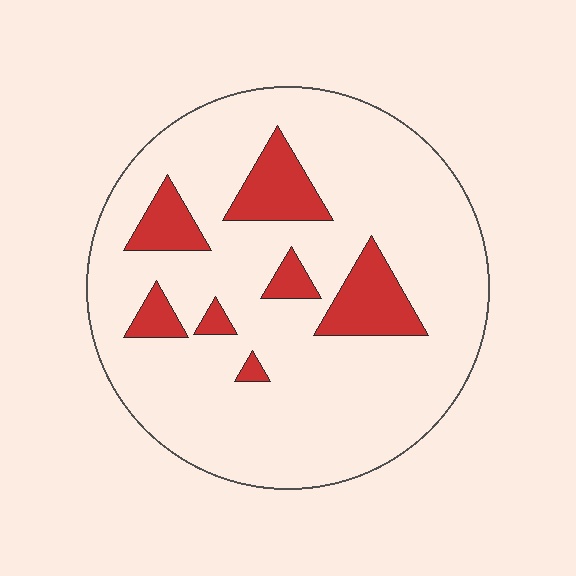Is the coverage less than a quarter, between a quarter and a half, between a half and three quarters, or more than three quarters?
Less than a quarter.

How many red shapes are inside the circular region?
7.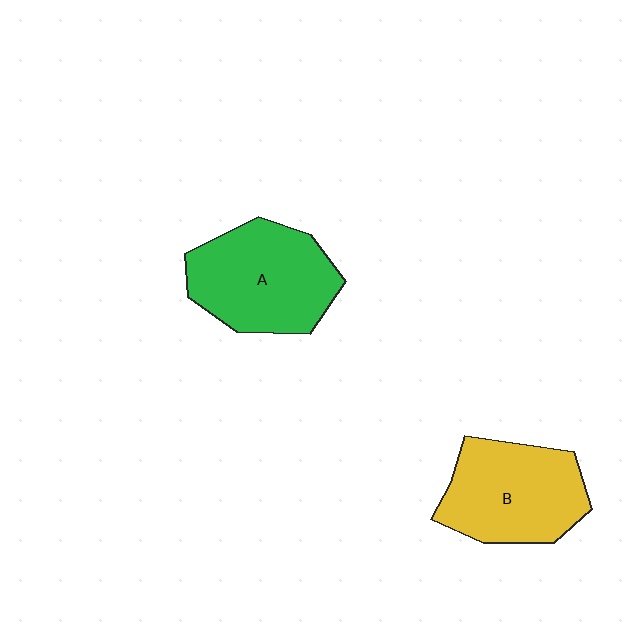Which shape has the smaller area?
Shape B (yellow).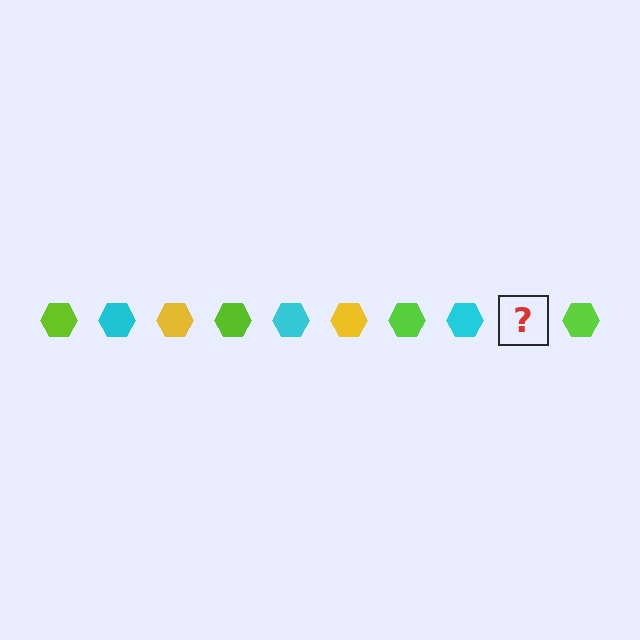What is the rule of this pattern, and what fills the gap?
The rule is that the pattern cycles through lime, cyan, yellow hexagons. The gap should be filled with a yellow hexagon.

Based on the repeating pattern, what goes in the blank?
The blank should be a yellow hexagon.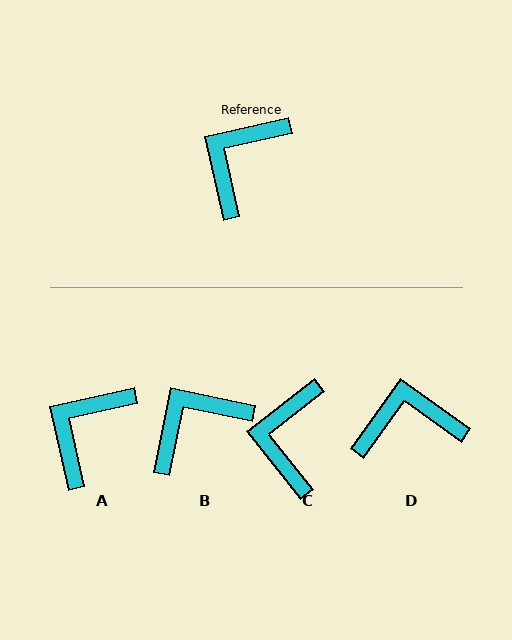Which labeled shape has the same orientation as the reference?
A.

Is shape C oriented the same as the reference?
No, it is off by about 25 degrees.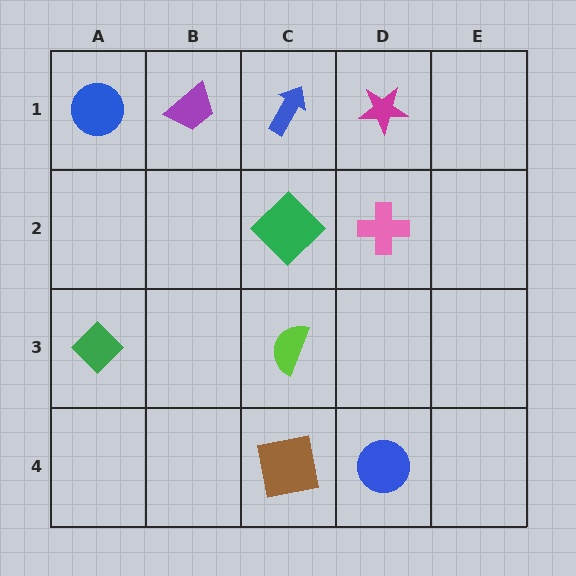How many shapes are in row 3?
2 shapes.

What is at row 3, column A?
A green diamond.